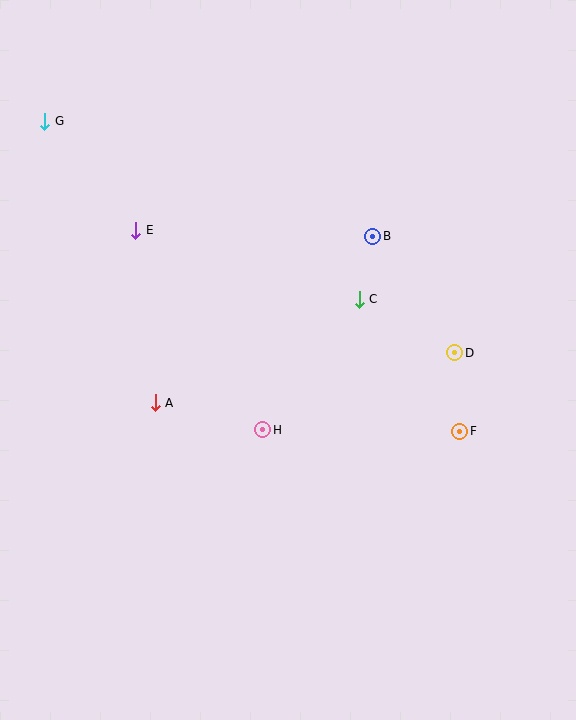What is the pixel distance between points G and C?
The distance between G and C is 361 pixels.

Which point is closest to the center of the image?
Point H at (263, 430) is closest to the center.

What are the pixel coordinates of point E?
Point E is at (136, 230).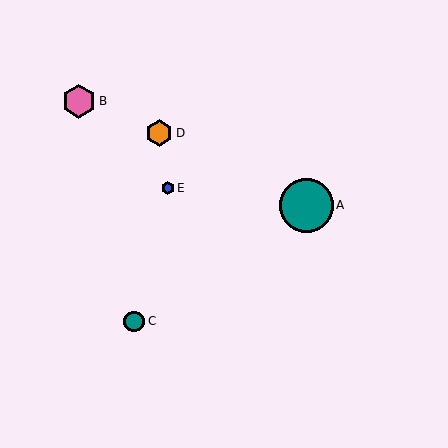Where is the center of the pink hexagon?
The center of the pink hexagon is at (79, 101).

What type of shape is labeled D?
Shape D is an orange hexagon.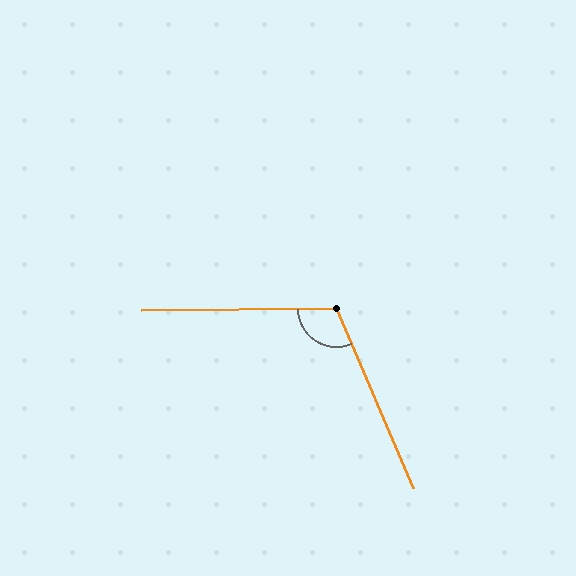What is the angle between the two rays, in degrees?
Approximately 112 degrees.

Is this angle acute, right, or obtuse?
It is obtuse.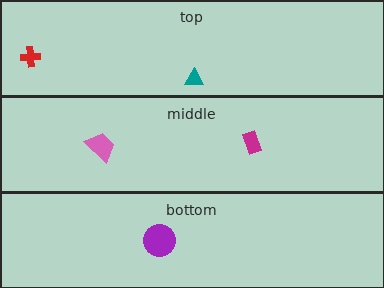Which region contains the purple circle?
The bottom region.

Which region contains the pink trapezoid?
The middle region.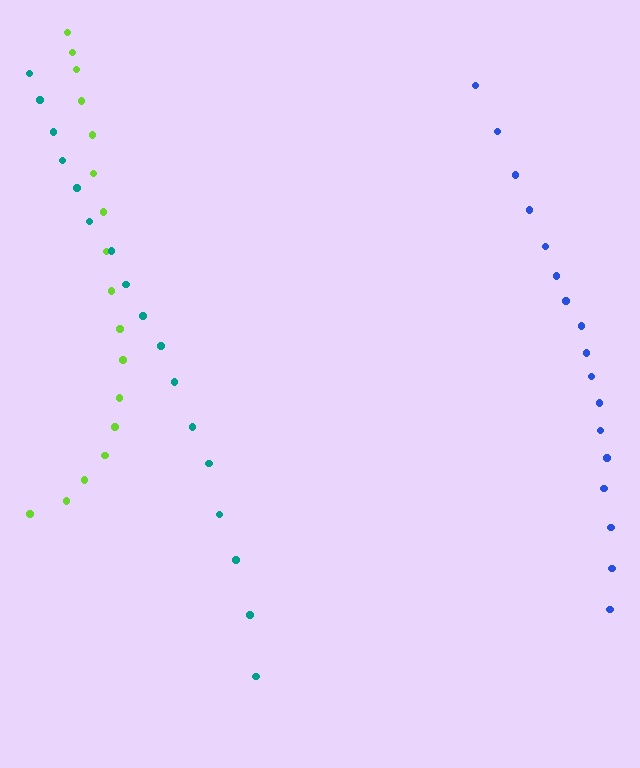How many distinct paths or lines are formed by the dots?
There are 3 distinct paths.